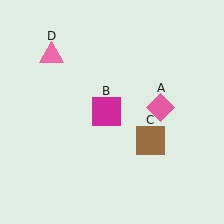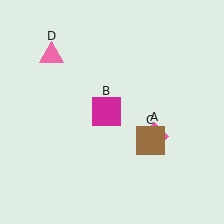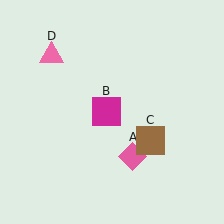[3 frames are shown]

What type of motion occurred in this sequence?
The pink diamond (object A) rotated clockwise around the center of the scene.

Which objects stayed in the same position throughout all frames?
Magenta square (object B) and brown square (object C) and pink triangle (object D) remained stationary.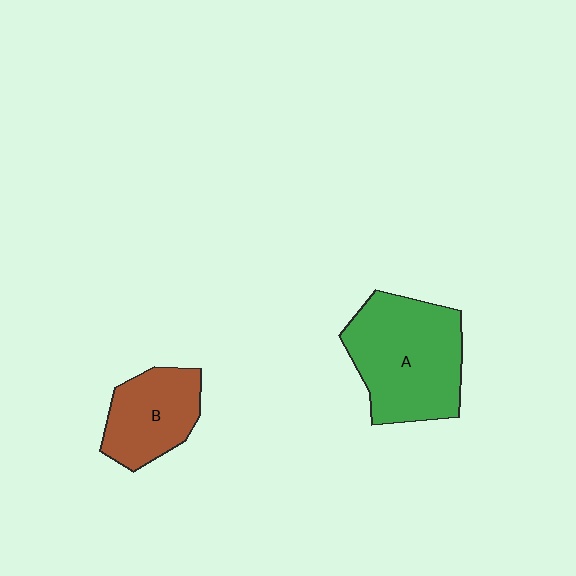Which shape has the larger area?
Shape A (green).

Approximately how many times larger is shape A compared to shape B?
Approximately 1.7 times.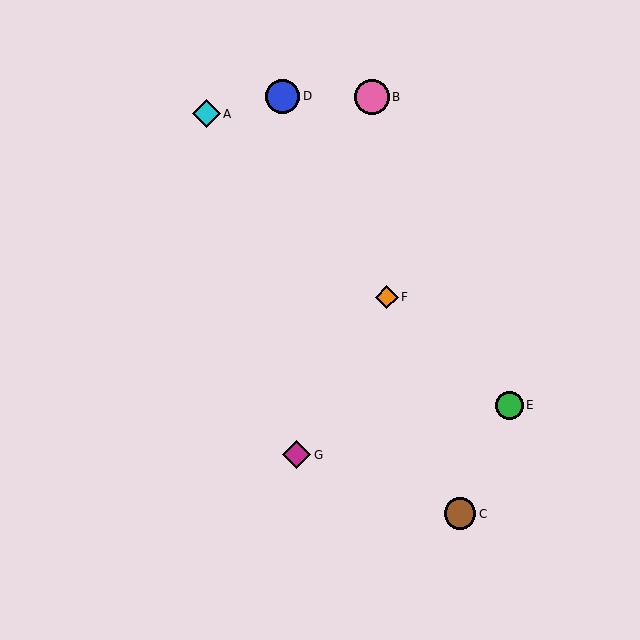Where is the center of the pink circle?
The center of the pink circle is at (372, 97).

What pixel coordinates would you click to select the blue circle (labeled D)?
Click at (283, 96) to select the blue circle D.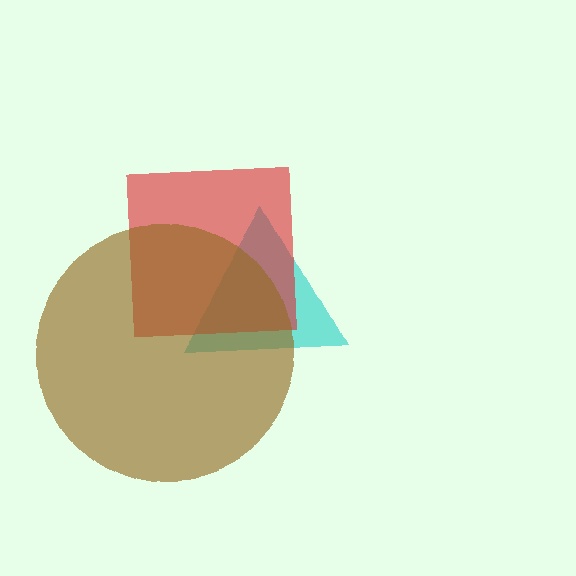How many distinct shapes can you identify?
There are 3 distinct shapes: a cyan triangle, a red square, a brown circle.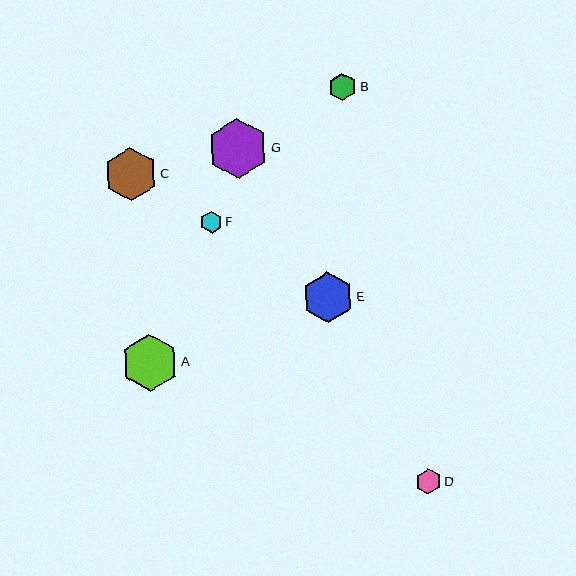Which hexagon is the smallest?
Hexagon F is the smallest with a size of approximately 22 pixels.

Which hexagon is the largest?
Hexagon G is the largest with a size of approximately 60 pixels.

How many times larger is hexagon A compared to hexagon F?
Hexagon A is approximately 2.6 times the size of hexagon F.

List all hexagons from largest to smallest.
From largest to smallest: G, A, C, E, B, D, F.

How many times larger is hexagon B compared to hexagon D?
Hexagon B is approximately 1.1 times the size of hexagon D.